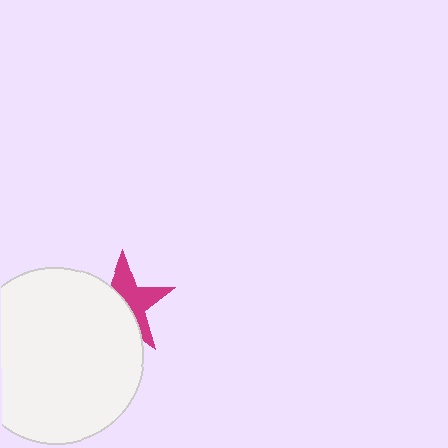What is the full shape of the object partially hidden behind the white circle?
The partially hidden object is a magenta star.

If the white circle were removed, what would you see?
You would see the complete magenta star.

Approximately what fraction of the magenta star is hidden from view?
Roughly 51% of the magenta star is hidden behind the white circle.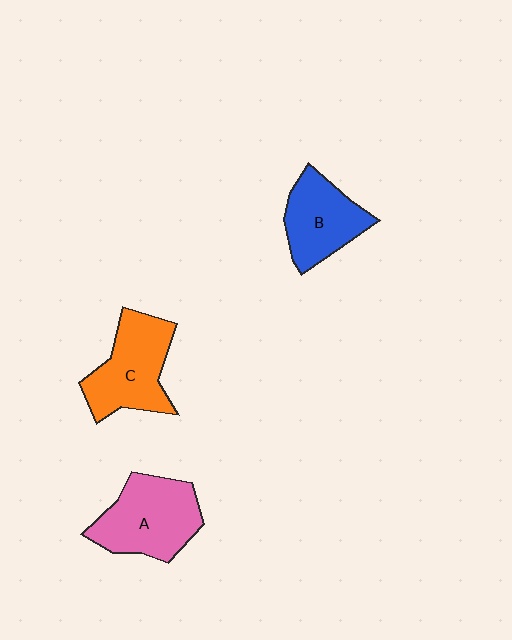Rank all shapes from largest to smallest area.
From largest to smallest: A (pink), C (orange), B (blue).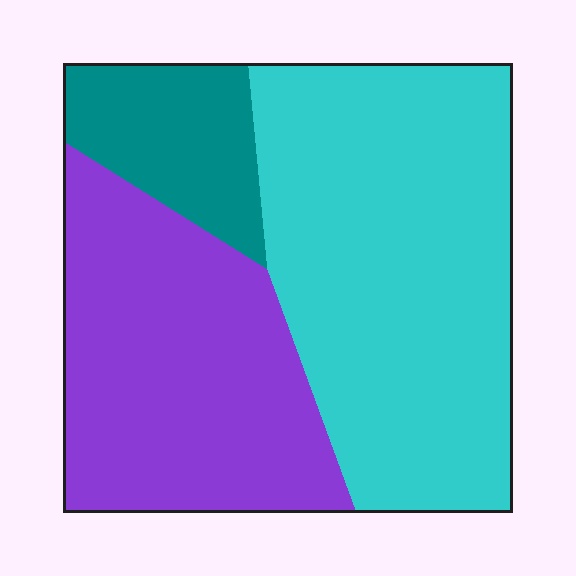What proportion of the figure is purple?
Purple takes up about three eighths (3/8) of the figure.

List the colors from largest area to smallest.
From largest to smallest: cyan, purple, teal.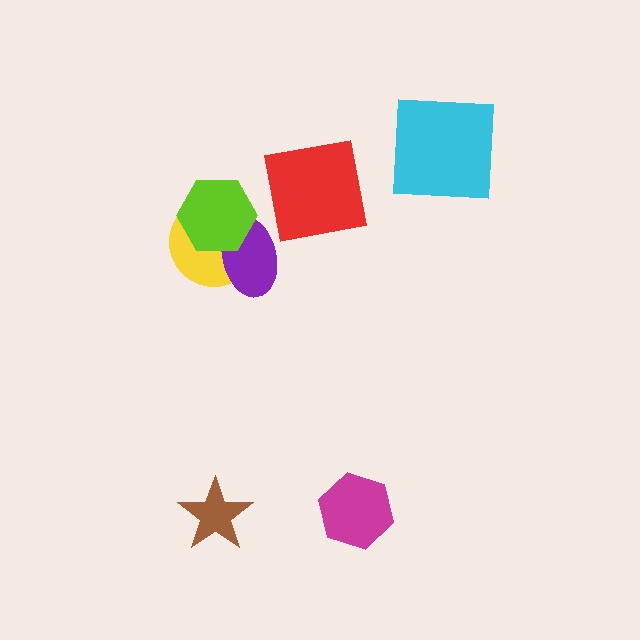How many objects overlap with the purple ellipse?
2 objects overlap with the purple ellipse.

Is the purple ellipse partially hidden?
Yes, it is partially covered by another shape.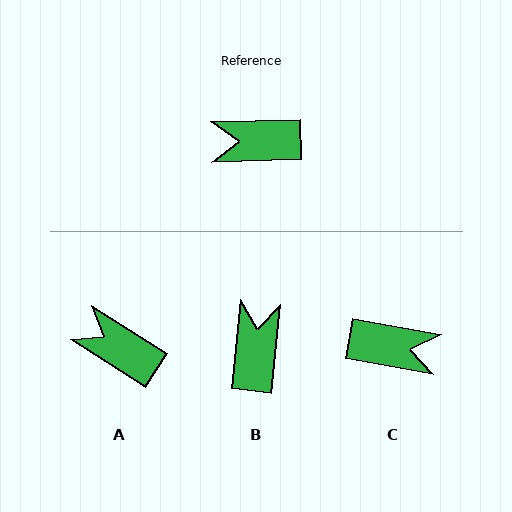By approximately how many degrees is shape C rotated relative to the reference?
Approximately 168 degrees counter-clockwise.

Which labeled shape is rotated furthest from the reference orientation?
C, about 168 degrees away.